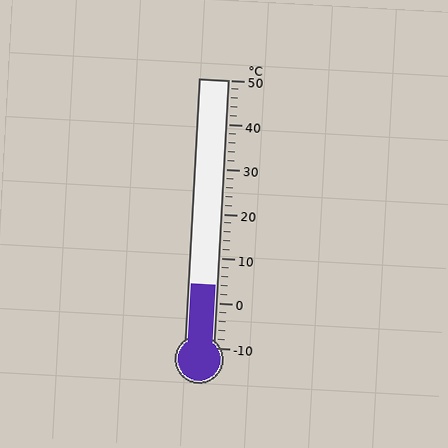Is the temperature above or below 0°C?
The temperature is above 0°C.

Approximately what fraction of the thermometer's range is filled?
The thermometer is filled to approximately 25% of its range.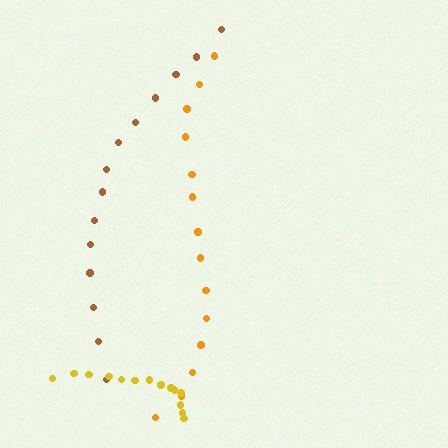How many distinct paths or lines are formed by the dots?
There are 3 distinct paths.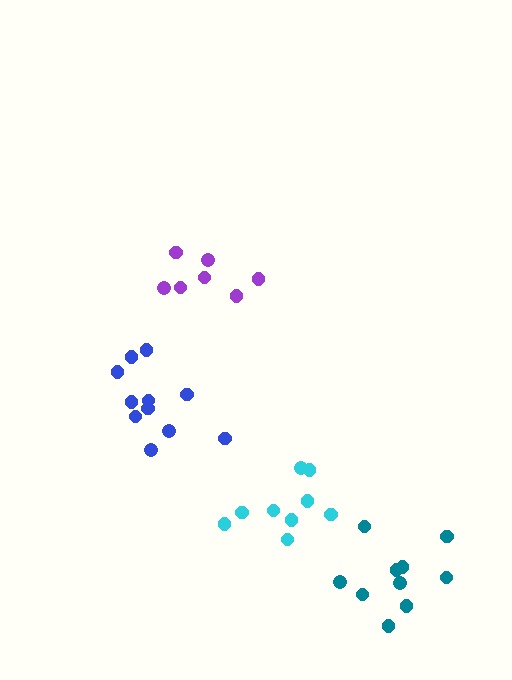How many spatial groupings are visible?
There are 4 spatial groupings.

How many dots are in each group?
Group 1: 9 dots, Group 2: 10 dots, Group 3: 11 dots, Group 4: 7 dots (37 total).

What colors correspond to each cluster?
The clusters are colored: cyan, teal, blue, purple.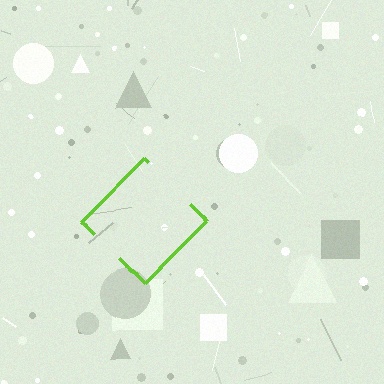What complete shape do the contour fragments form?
The contour fragments form a diamond.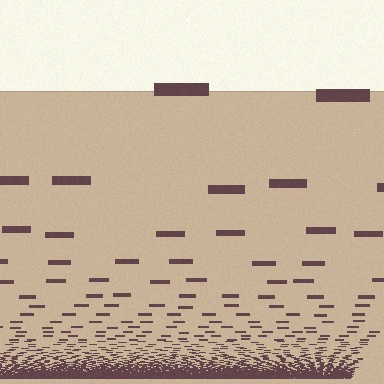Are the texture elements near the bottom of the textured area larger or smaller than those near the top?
Smaller. The gradient is inverted — elements near the bottom are smaller and denser.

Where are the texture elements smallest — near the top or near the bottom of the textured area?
Near the bottom.